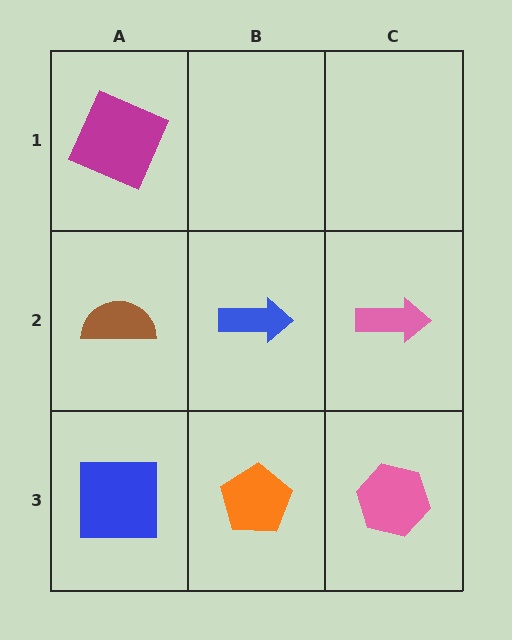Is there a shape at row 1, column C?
No, that cell is empty.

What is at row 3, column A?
A blue square.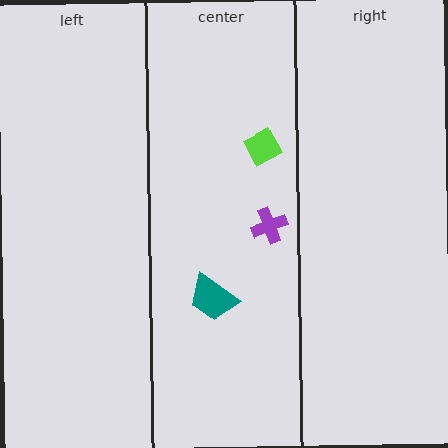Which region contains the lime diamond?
The center region.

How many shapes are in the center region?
3.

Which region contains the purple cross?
The center region.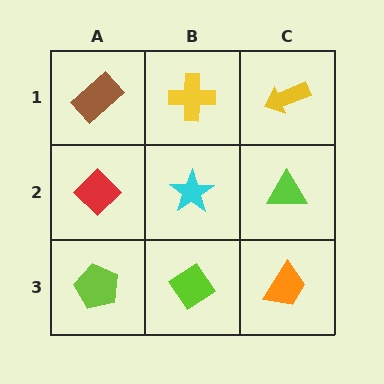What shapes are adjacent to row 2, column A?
A brown rectangle (row 1, column A), a lime pentagon (row 3, column A), a cyan star (row 2, column B).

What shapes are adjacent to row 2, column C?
A yellow arrow (row 1, column C), an orange trapezoid (row 3, column C), a cyan star (row 2, column B).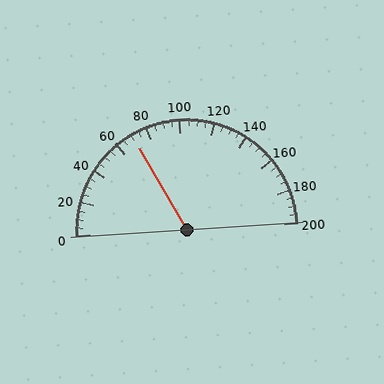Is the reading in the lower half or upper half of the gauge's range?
The reading is in the lower half of the range (0 to 200).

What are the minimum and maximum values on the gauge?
The gauge ranges from 0 to 200.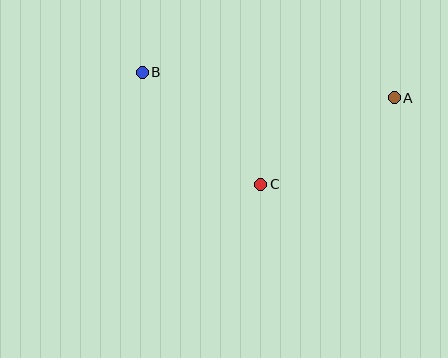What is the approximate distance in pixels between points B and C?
The distance between B and C is approximately 163 pixels.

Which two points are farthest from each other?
Points A and B are farthest from each other.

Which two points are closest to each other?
Points A and C are closest to each other.